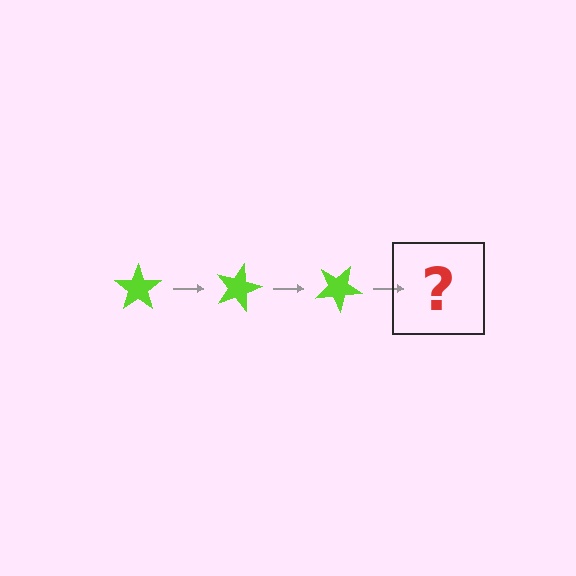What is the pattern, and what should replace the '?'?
The pattern is that the star rotates 15 degrees each step. The '?' should be a lime star rotated 45 degrees.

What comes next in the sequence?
The next element should be a lime star rotated 45 degrees.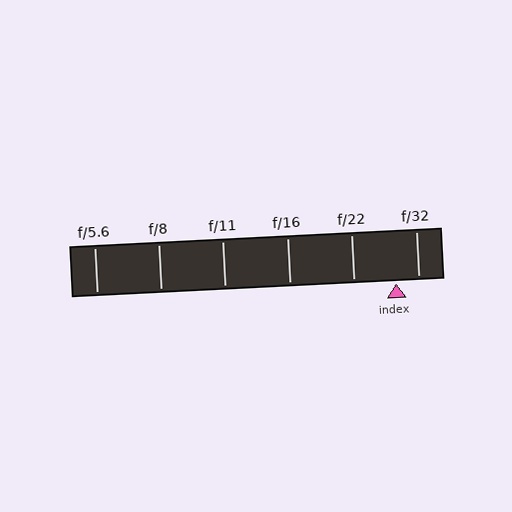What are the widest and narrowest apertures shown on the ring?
The widest aperture shown is f/5.6 and the narrowest is f/32.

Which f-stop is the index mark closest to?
The index mark is closest to f/32.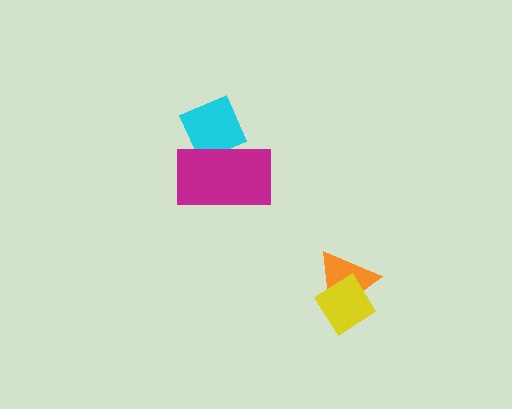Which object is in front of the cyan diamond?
The magenta rectangle is in front of the cyan diamond.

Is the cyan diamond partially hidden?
Yes, it is partially covered by another shape.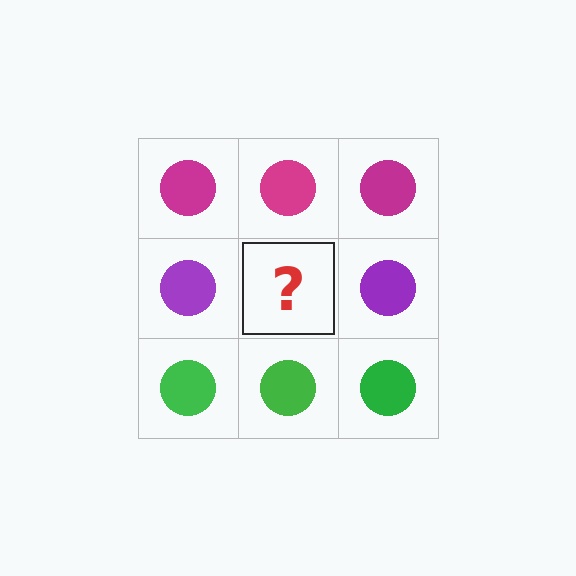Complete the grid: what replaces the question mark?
The question mark should be replaced with a purple circle.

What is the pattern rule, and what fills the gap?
The rule is that each row has a consistent color. The gap should be filled with a purple circle.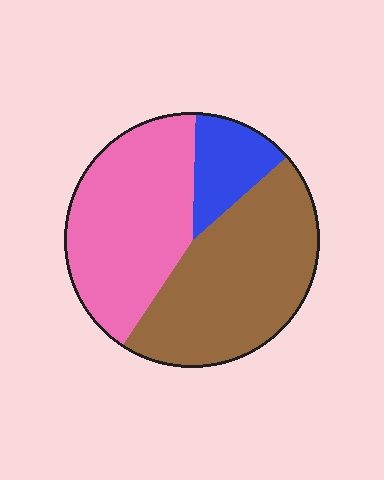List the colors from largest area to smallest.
From largest to smallest: brown, pink, blue.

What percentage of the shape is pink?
Pink takes up about two fifths (2/5) of the shape.